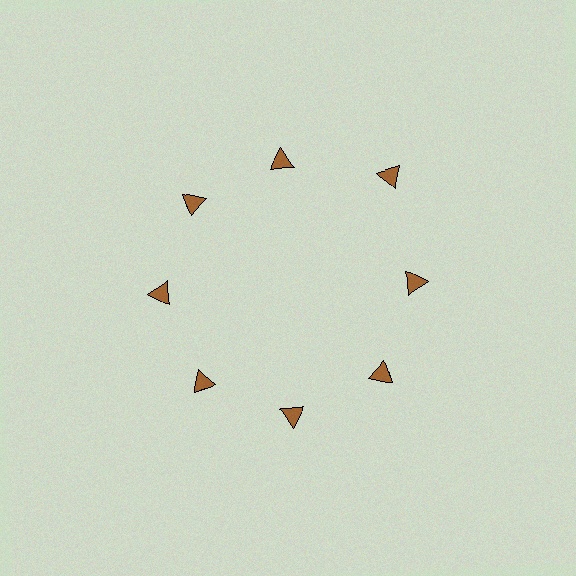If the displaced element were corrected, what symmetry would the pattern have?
It would have 8-fold rotational symmetry — the pattern would map onto itself every 45 degrees.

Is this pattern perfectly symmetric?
No. The 8 brown triangles are arranged in a ring, but one element near the 2 o'clock position is pushed outward from the center, breaking the 8-fold rotational symmetry.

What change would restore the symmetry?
The symmetry would be restored by moving it inward, back onto the ring so that all 8 triangles sit at equal angles and equal distance from the center.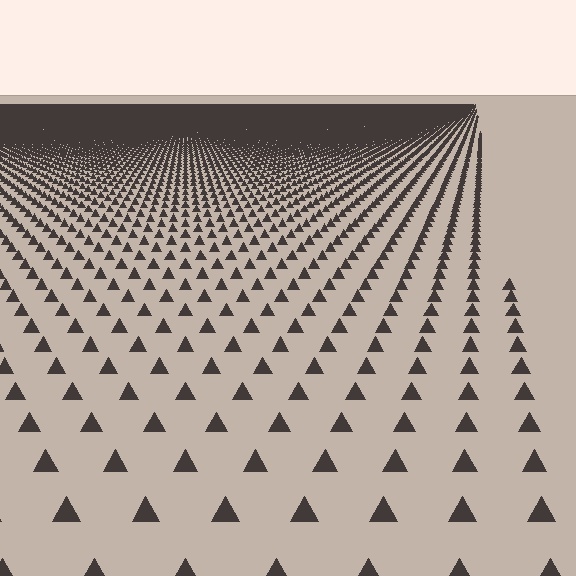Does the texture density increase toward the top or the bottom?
Density increases toward the top.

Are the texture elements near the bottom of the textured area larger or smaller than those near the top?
Larger. Near the bottom, elements are closer to the viewer and appear at a bigger on-screen size.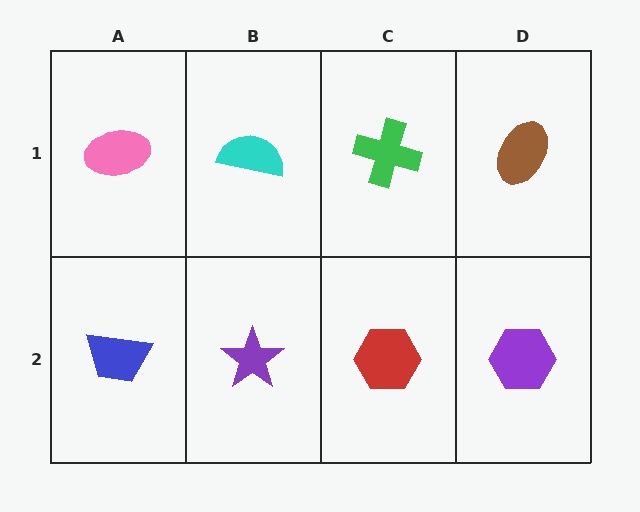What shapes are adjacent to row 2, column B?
A cyan semicircle (row 1, column B), a blue trapezoid (row 2, column A), a red hexagon (row 2, column C).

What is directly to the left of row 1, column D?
A green cross.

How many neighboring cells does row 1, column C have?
3.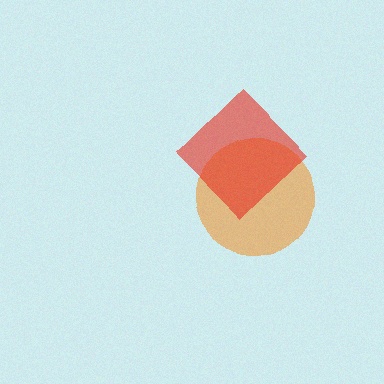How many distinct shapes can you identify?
There are 2 distinct shapes: an orange circle, a red diamond.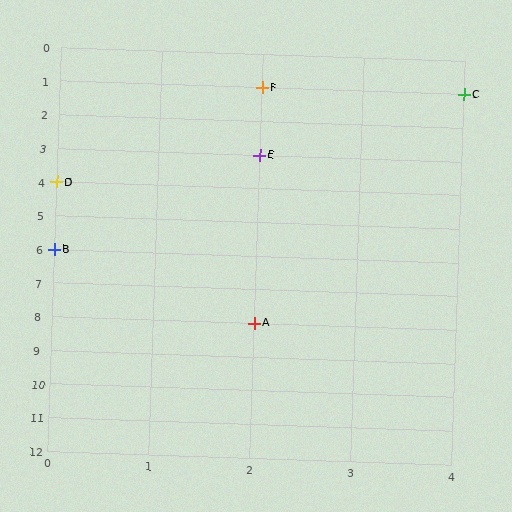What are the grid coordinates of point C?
Point C is at grid coordinates (4, 1).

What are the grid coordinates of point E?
Point E is at grid coordinates (2, 3).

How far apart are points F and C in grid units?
Points F and C are 2 columns apart.